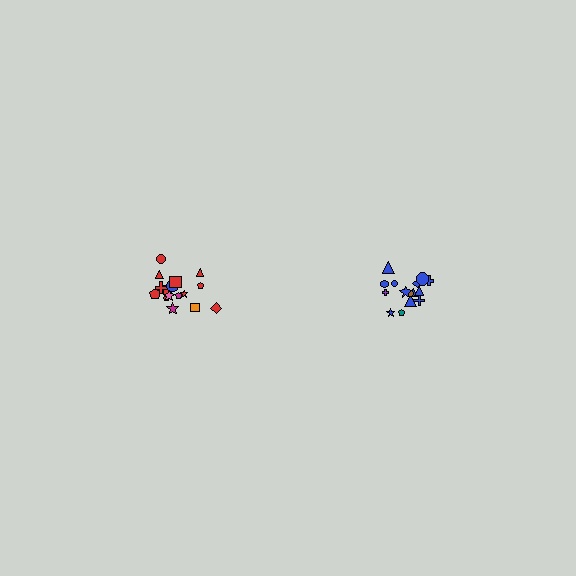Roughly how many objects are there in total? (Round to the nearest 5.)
Roughly 35 objects in total.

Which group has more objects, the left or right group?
The left group.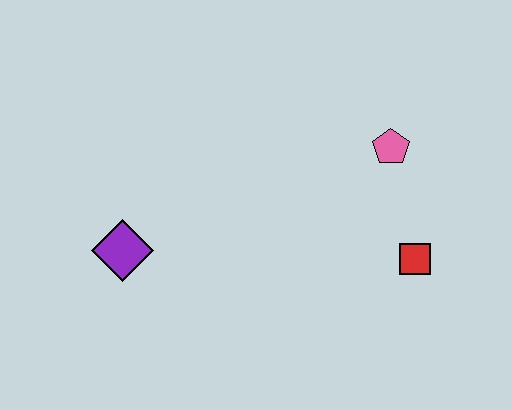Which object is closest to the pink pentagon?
The red square is closest to the pink pentagon.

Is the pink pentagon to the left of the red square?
Yes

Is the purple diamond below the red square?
No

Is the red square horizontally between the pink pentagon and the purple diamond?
No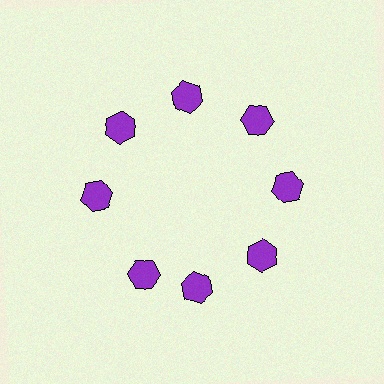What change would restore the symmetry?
The symmetry would be restored by rotating it back into even spacing with its neighbors so that all 8 hexagons sit at equal angles and equal distance from the center.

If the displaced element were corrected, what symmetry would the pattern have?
It would have 8-fold rotational symmetry — the pattern would map onto itself every 45 degrees.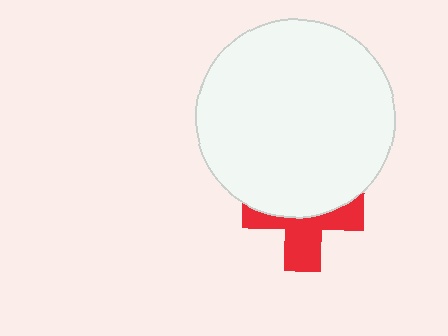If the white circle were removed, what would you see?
You would see the complete red cross.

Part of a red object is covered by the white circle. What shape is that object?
It is a cross.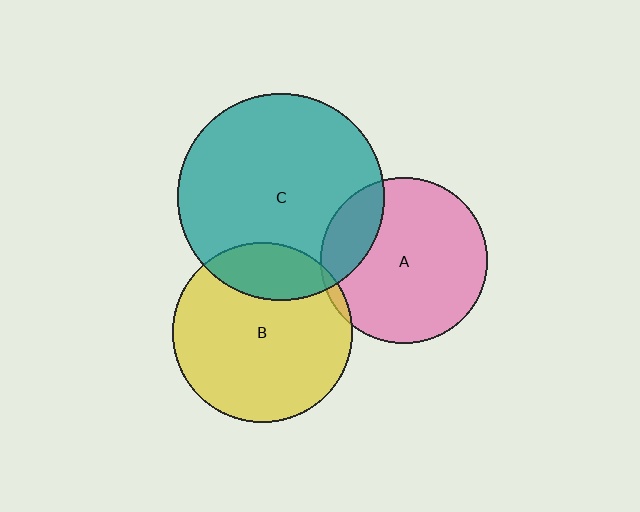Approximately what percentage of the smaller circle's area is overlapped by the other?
Approximately 20%.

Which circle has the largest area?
Circle C (teal).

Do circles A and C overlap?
Yes.